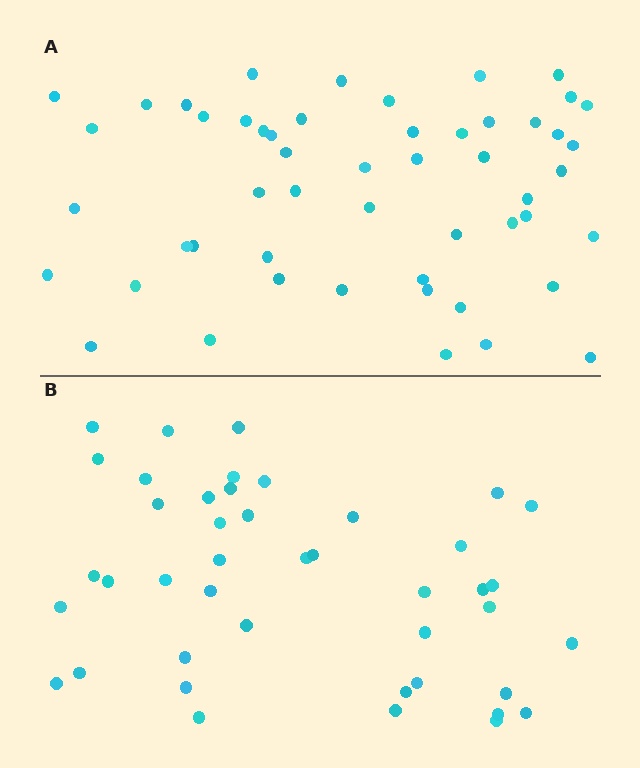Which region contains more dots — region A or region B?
Region A (the top region) has more dots.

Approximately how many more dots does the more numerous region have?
Region A has roughly 8 or so more dots than region B.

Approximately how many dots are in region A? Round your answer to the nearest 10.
About 50 dots. (The exact count is 52, which rounds to 50.)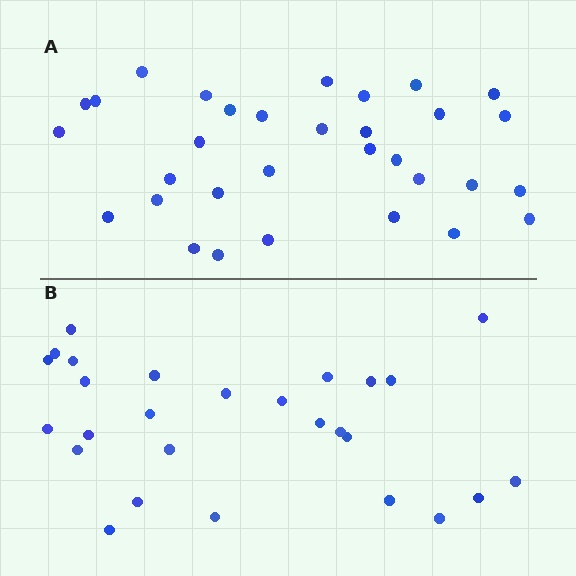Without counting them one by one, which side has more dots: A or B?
Region A (the top region) has more dots.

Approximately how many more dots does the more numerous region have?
Region A has about 5 more dots than region B.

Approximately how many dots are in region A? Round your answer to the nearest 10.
About 30 dots. (The exact count is 32, which rounds to 30.)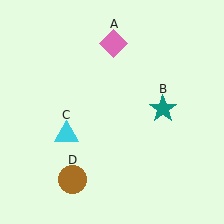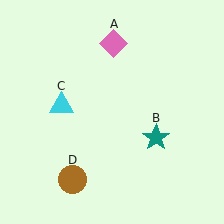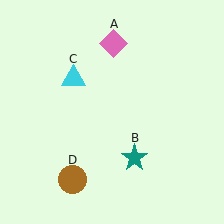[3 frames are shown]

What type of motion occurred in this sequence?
The teal star (object B), cyan triangle (object C) rotated clockwise around the center of the scene.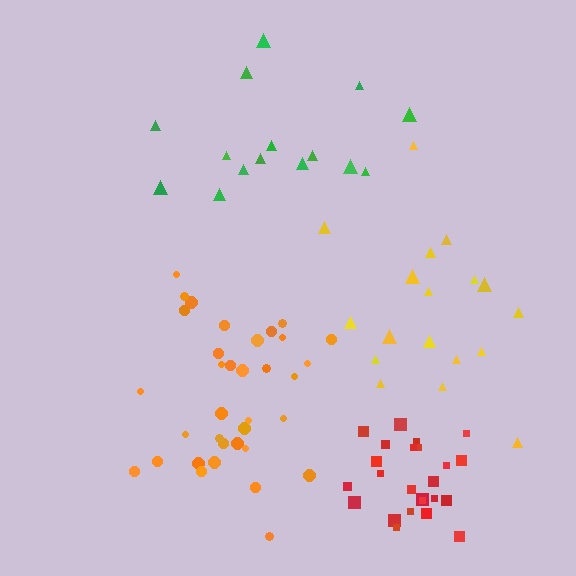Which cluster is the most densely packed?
Red.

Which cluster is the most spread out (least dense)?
Green.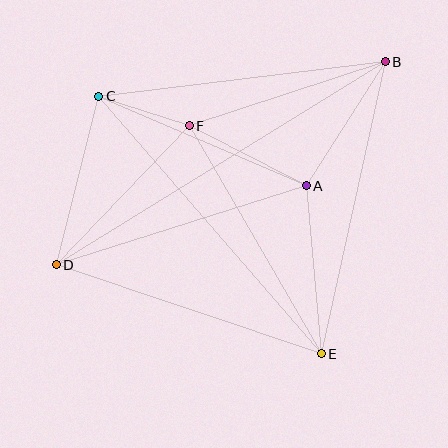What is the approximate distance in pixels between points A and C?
The distance between A and C is approximately 226 pixels.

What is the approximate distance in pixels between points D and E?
The distance between D and E is approximately 280 pixels.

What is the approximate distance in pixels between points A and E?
The distance between A and E is approximately 168 pixels.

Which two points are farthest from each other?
Points B and D are farthest from each other.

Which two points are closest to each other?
Points C and F are closest to each other.